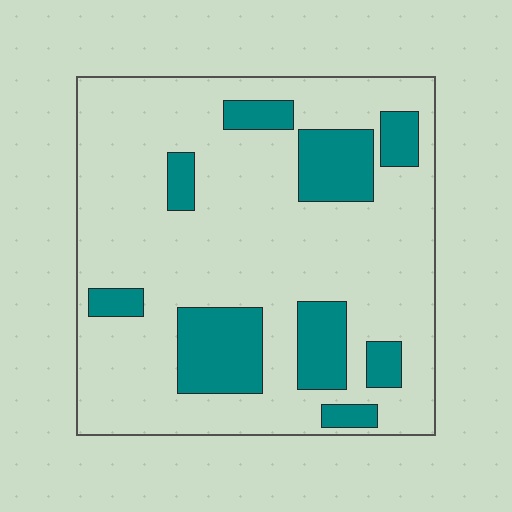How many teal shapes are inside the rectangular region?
9.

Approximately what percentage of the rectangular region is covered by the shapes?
Approximately 20%.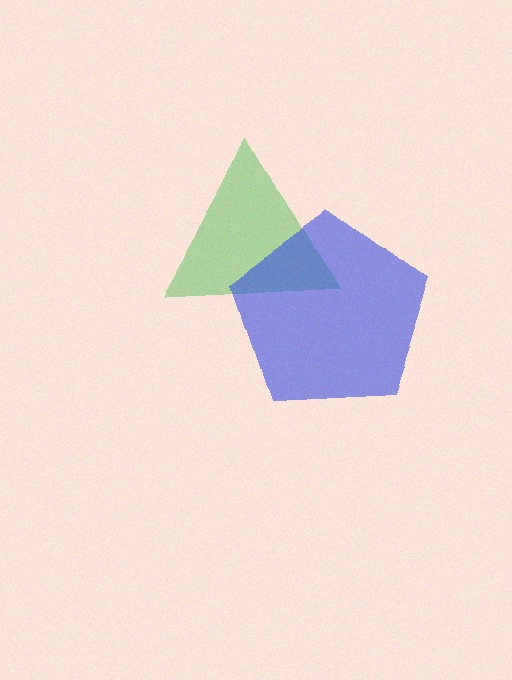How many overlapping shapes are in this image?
There are 2 overlapping shapes in the image.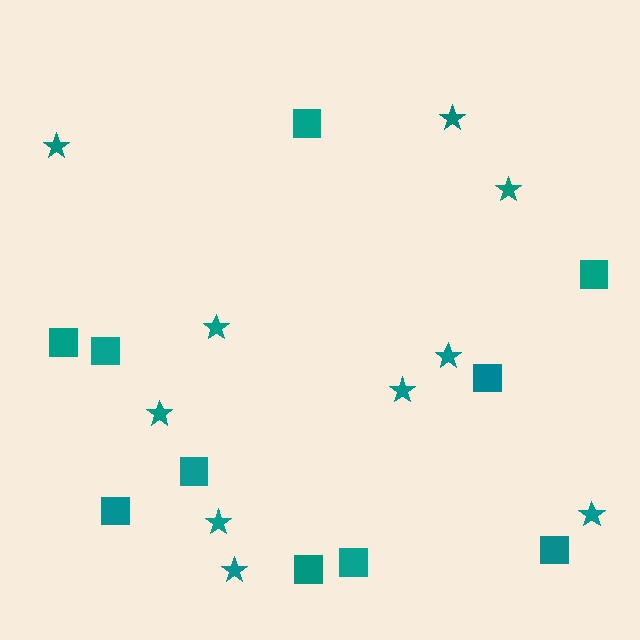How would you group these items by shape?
There are 2 groups: one group of stars (10) and one group of squares (10).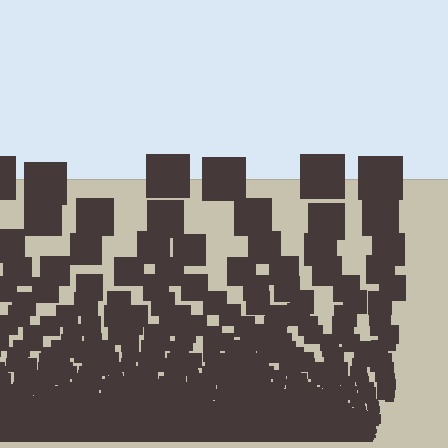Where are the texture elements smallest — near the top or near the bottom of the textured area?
Near the bottom.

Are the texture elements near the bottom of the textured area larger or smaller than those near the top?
Smaller. The gradient is inverted — elements near the bottom are smaller and denser.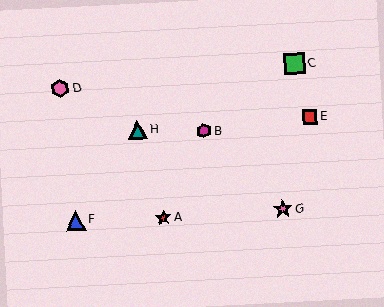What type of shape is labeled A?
Shape A is a red star.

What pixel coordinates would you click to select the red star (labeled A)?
Click at (163, 218) to select the red star A.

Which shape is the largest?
The green square (labeled C) is the largest.